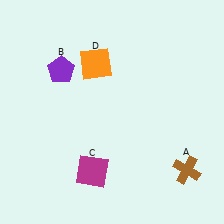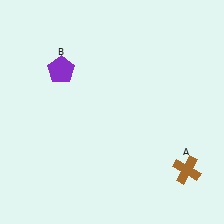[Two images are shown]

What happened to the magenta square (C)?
The magenta square (C) was removed in Image 2. It was in the bottom-left area of Image 1.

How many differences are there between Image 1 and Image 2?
There are 2 differences between the two images.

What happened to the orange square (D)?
The orange square (D) was removed in Image 2. It was in the top-left area of Image 1.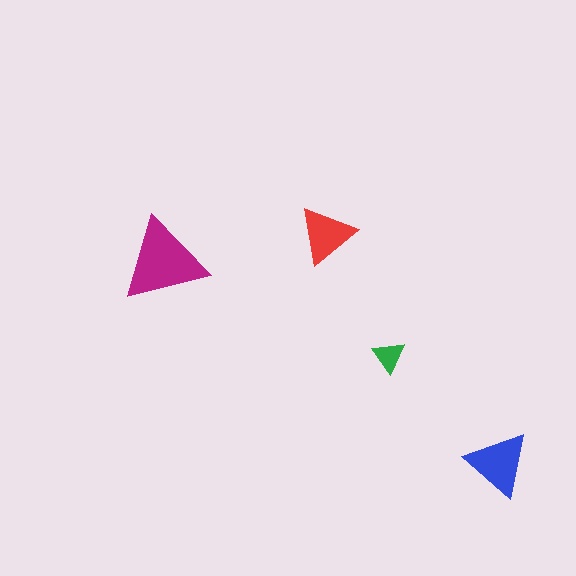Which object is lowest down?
The blue triangle is bottommost.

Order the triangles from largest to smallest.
the magenta one, the blue one, the red one, the green one.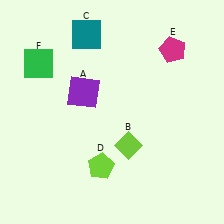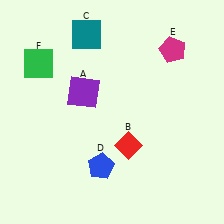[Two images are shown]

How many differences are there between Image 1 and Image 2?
There are 2 differences between the two images.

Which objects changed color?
B changed from lime to red. D changed from lime to blue.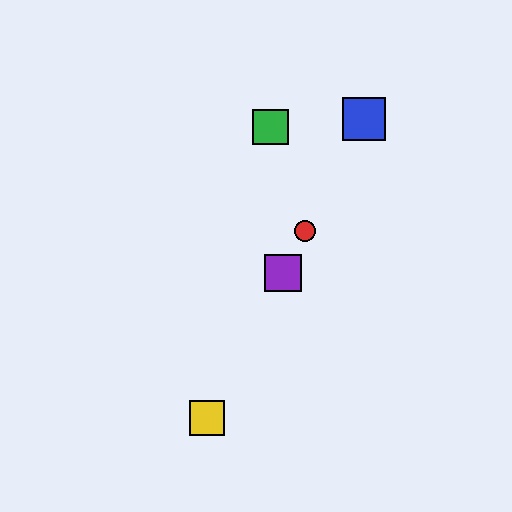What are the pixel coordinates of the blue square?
The blue square is at (364, 119).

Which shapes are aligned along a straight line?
The red circle, the blue square, the yellow square, the purple square are aligned along a straight line.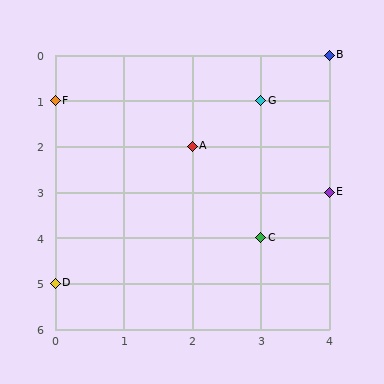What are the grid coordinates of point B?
Point B is at grid coordinates (4, 0).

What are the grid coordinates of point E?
Point E is at grid coordinates (4, 3).